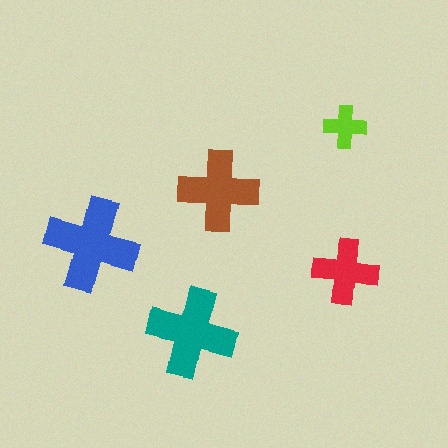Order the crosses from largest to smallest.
the blue one, the teal one, the brown one, the red one, the lime one.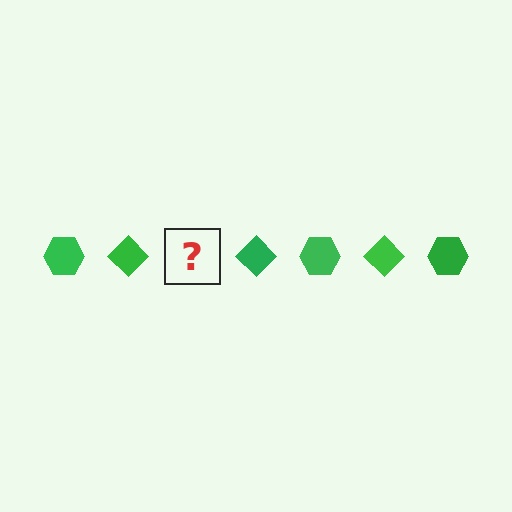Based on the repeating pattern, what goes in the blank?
The blank should be a green hexagon.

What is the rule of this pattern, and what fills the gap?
The rule is that the pattern cycles through hexagon, diamond shapes in green. The gap should be filled with a green hexagon.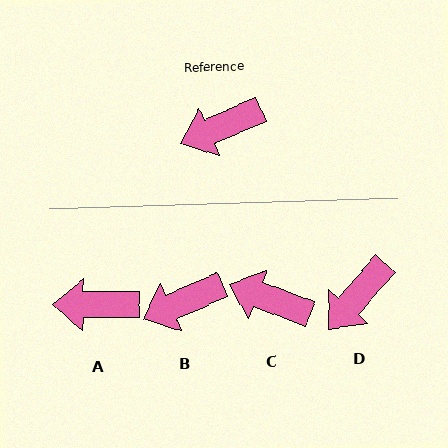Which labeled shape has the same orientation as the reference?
B.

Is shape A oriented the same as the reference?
No, it is off by about 24 degrees.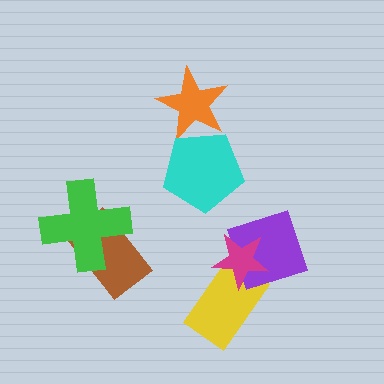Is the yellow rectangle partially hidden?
Yes, it is partially covered by another shape.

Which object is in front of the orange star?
The cyan pentagon is in front of the orange star.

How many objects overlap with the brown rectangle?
1 object overlaps with the brown rectangle.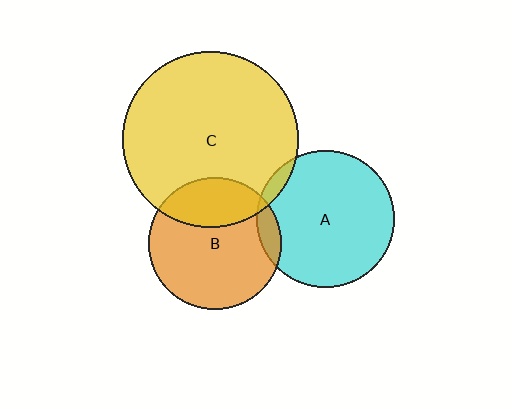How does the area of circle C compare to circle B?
Approximately 1.8 times.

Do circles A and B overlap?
Yes.